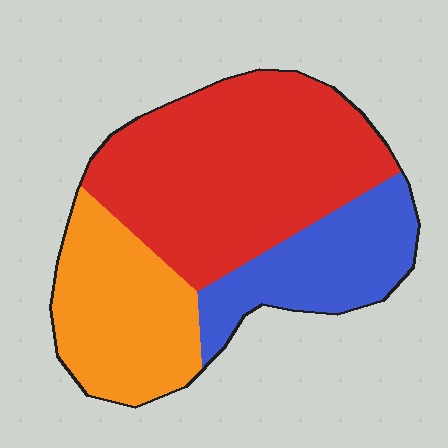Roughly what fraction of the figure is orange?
Orange covers 27% of the figure.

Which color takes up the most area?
Red, at roughly 50%.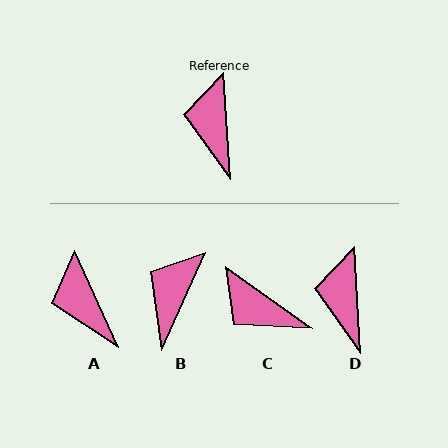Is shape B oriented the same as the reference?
No, it is off by about 27 degrees.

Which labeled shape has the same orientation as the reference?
D.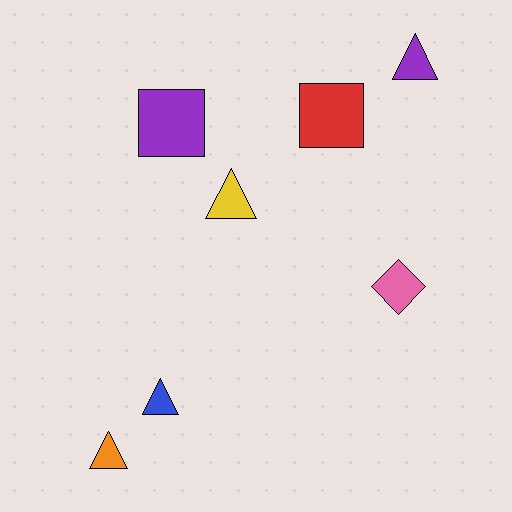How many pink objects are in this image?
There is 1 pink object.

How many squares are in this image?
There are 2 squares.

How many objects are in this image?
There are 7 objects.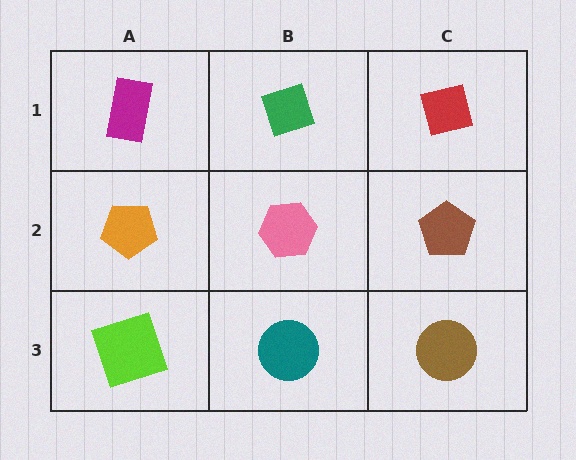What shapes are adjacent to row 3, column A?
An orange pentagon (row 2, column A), a teal circle (row 3, column B).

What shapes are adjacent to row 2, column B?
A green diamond (row 1, column B), a teal circle (row 3, column B), an orange pentagon (row 2, column A), a brown pentagon (row 2, column C).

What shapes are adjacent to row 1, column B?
A pink hexagon (row 2, column B), a magenta rectangle (row 1, column A), a red square (row 1, column C).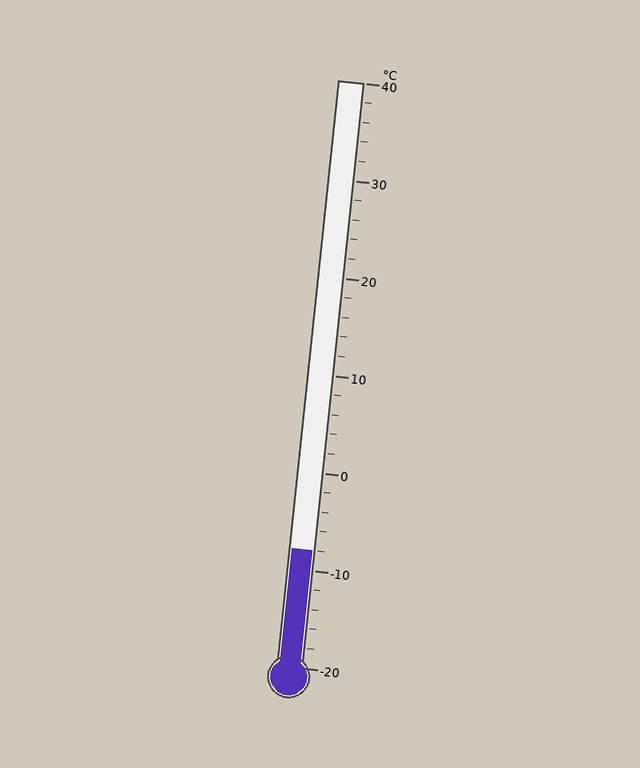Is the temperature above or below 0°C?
The temperature is below 0°C.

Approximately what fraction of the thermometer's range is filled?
The thermometer is filled to approximately 20% of its range.